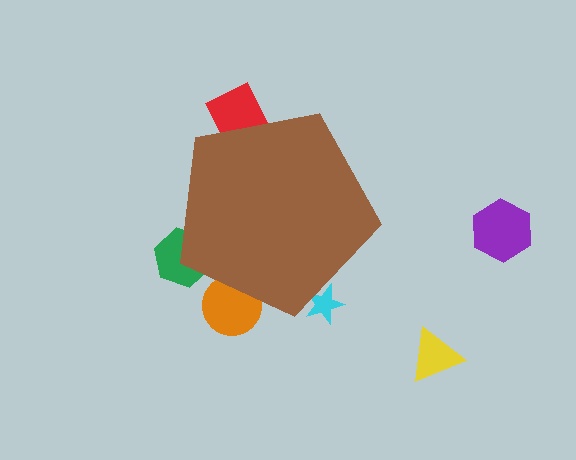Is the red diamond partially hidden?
Yes, the red diamond is partially hidden behind the brown pentagon.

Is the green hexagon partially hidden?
Yes, the green hexagon is partially hidden behind the brown pentagon.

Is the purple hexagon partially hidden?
No, the purple hexagon is fully visible.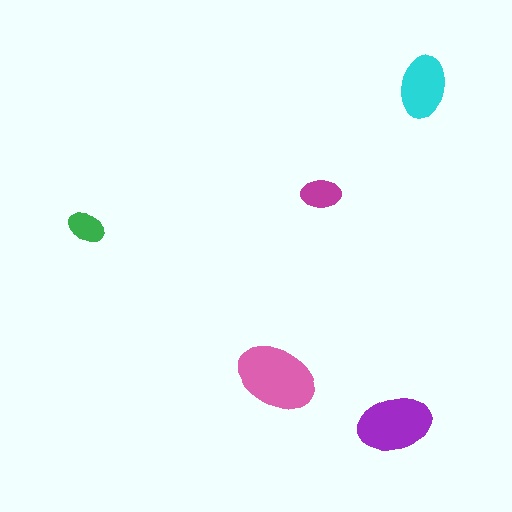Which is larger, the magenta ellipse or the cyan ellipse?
The cyan one.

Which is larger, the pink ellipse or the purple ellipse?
The pink one.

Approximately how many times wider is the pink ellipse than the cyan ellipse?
About 1.5 times wider.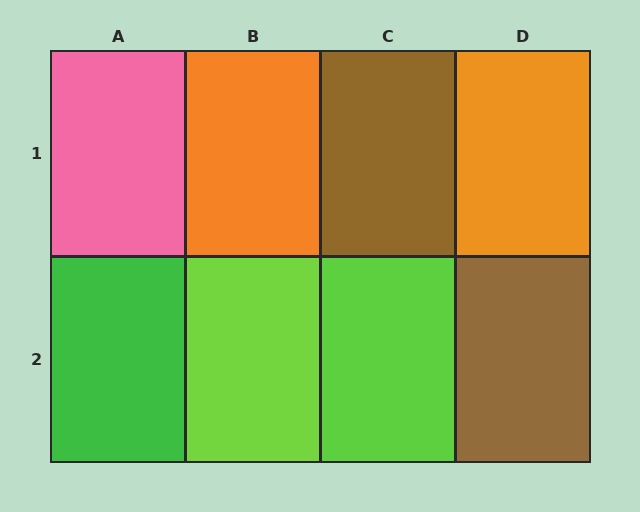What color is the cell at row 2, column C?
Lime.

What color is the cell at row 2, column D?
Brown.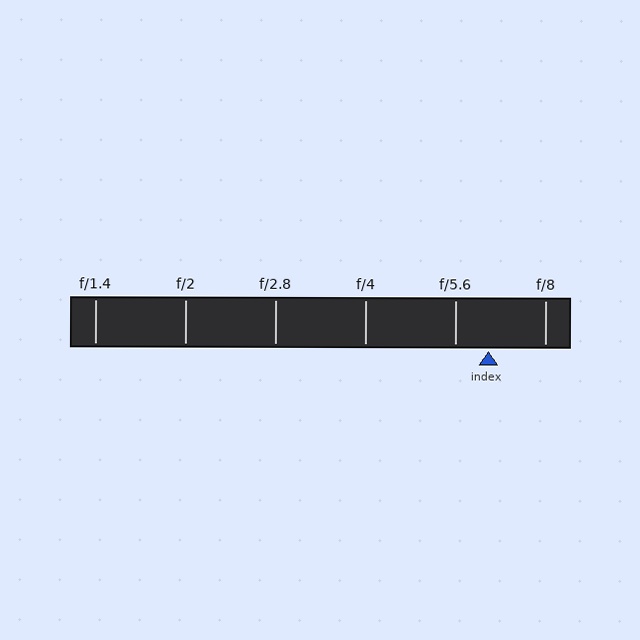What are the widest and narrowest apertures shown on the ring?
The widest aperture shown is f/1.4 and the narrowest is f/8.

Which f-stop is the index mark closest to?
The index mark is closest to f/5.6.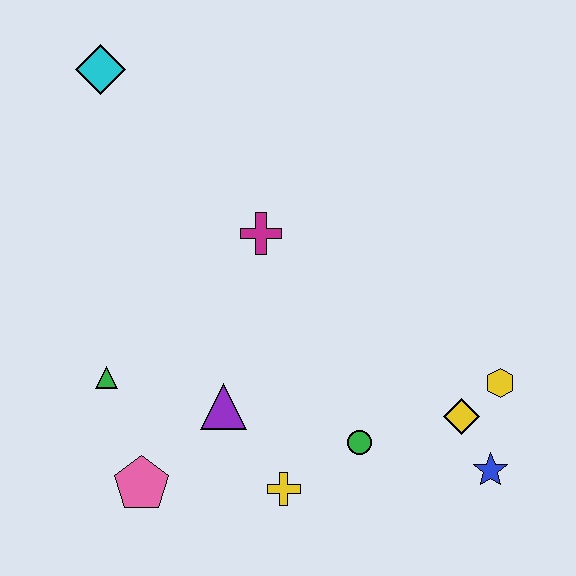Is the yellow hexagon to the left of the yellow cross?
No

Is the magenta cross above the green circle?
Yes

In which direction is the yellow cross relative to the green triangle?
The yellow cross is to the right of the green triangle.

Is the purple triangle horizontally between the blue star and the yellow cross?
No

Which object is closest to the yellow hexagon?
The yellow diamond is closest to the yellow hexagon.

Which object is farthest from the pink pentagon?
The cyan diamond is farthest from the pink pentagon.